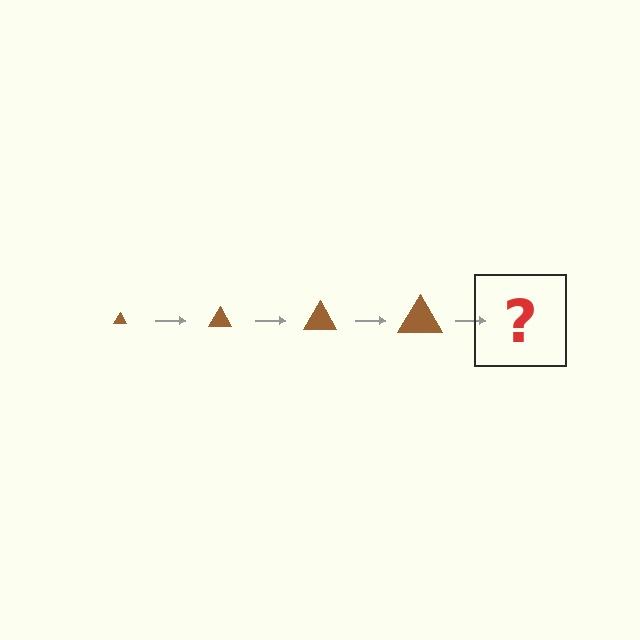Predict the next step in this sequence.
The next step is a brown triangle, larger than the previous one.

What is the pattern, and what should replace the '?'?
The pattern is that the triangle gets progressively larger each step. The '?' should be a brown triangle, larger than the previous one.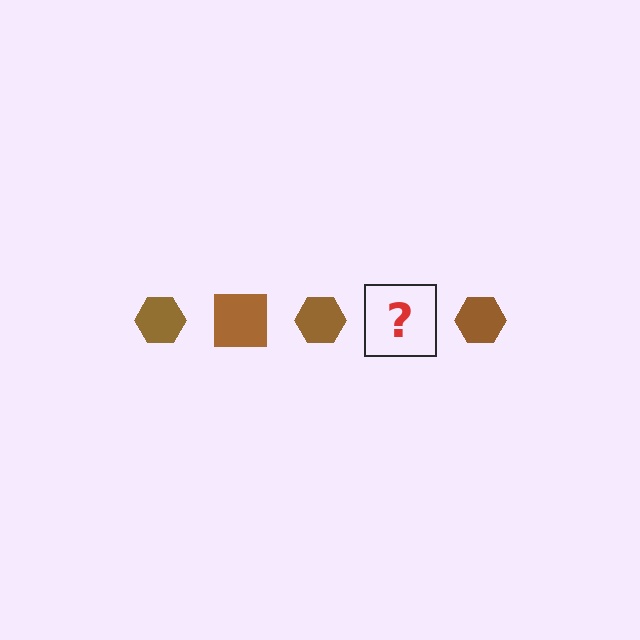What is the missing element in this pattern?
The missing element is a brown square.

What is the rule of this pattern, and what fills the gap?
The rule is that the pattern cycles through hexagon, square shapes in brown. The gap should be filled with a brown square.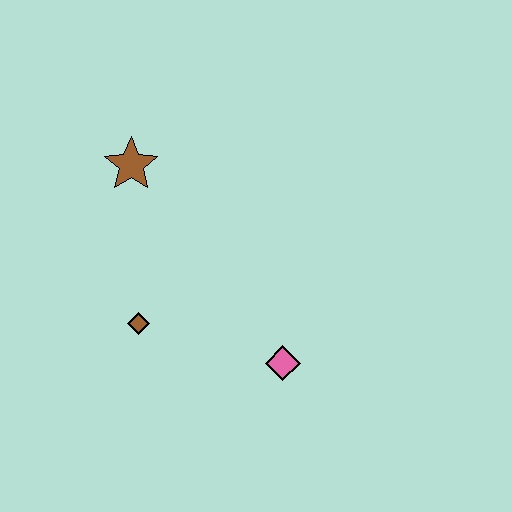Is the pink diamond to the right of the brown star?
Yes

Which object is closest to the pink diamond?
The brown diamond is closest to the pink diamond.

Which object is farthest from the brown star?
The pink diamond is farthest from the brown star.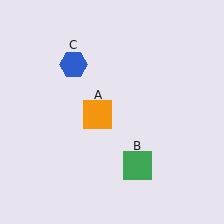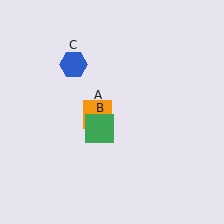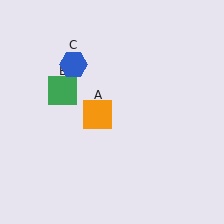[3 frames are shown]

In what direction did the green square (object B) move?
The green square (object B) moved up and to the left.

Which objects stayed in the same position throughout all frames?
Orange square (object A) and blue hexagon (object C) remained stationary.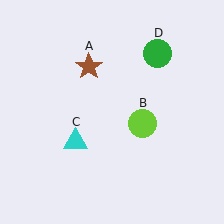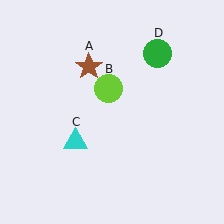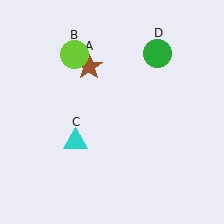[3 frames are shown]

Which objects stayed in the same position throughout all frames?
Brown star (object A) and cyan triangle (object C) and green circle (object D) remained stationary.